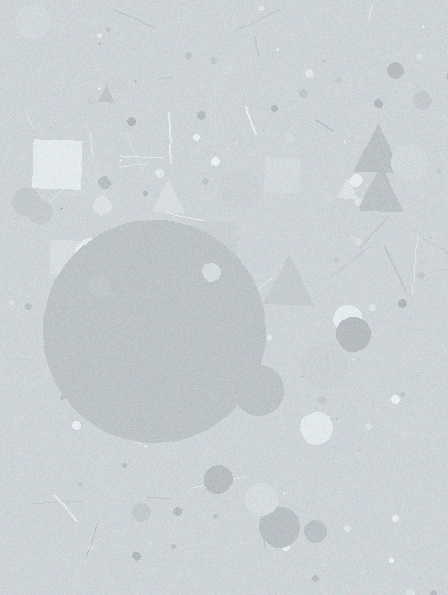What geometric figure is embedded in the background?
A circle is embedded in the background.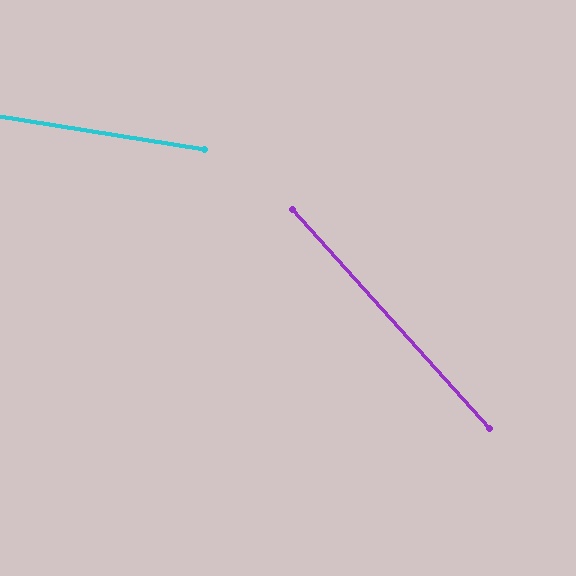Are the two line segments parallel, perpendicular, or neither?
Neither parallel nor perpendicular — they differ by about 39°.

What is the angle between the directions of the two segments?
Approximately 39 degrees.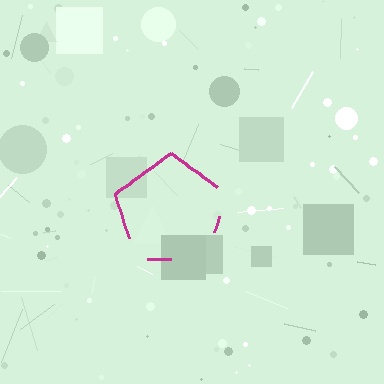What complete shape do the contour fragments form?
The contour fragments form a pentagon.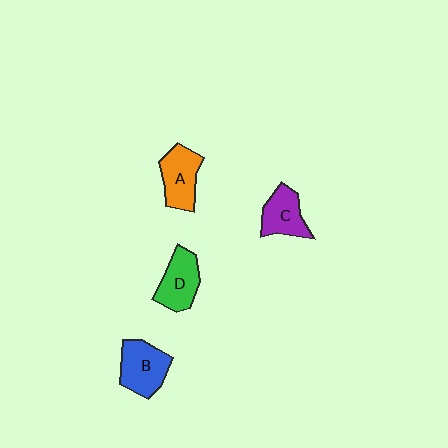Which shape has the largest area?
Shape B (blue).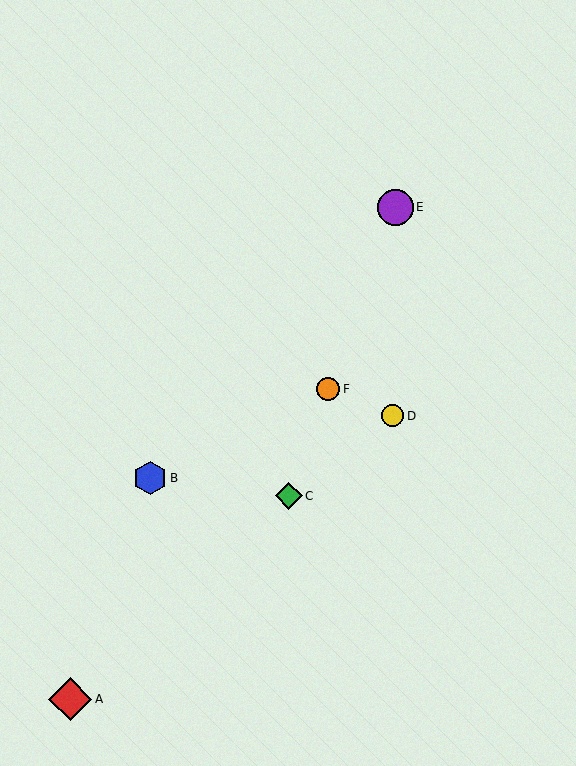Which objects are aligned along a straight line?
Objects C, E, F are aligned along a straight line.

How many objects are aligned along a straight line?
3 objects (C, E, F) are aligned along a straight line.